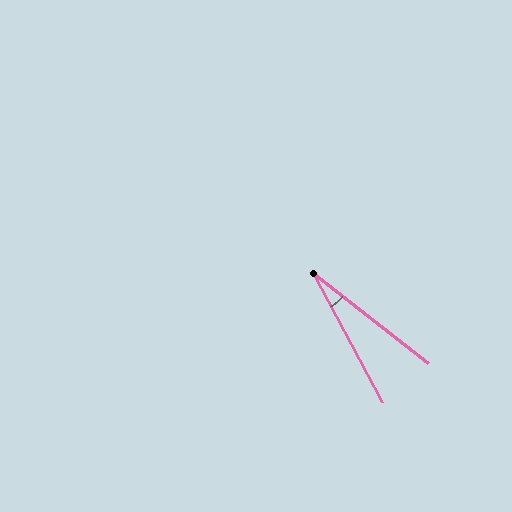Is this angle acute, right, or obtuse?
It is acute.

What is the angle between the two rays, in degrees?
Approximately 24 degrees.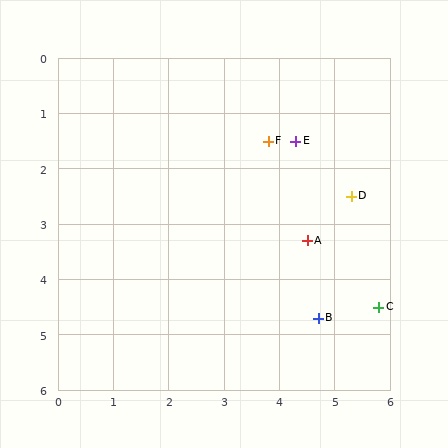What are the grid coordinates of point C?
Point C is at approximately (5.8, 4.5).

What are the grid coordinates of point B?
Point B is at approximately (4.7, 4.7).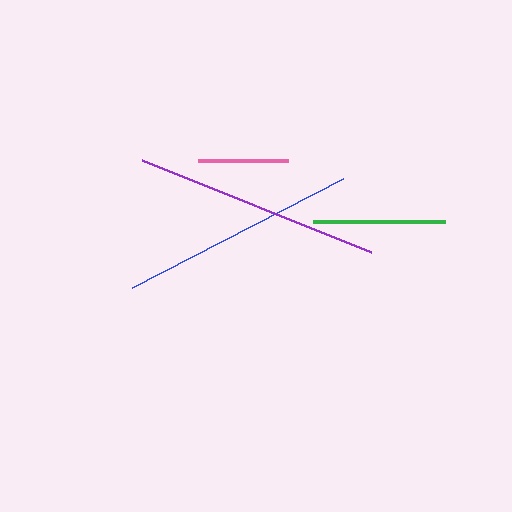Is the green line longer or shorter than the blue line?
The blue line is longer than the green line.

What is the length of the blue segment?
The blue segment is approximately 238 pixels long.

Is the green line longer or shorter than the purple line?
The purple line is longer than the green line.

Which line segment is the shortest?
The pink line is the shortest at approximately 91 pixels.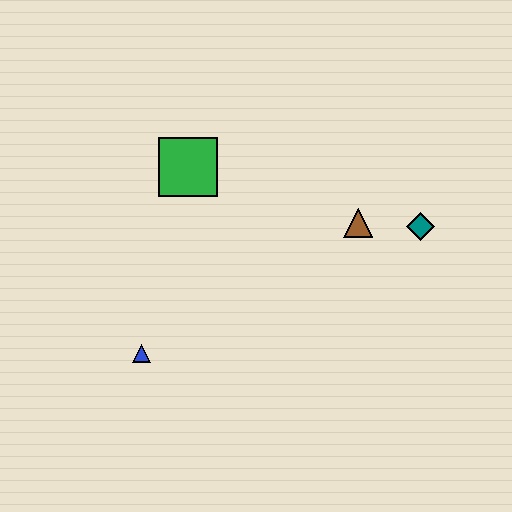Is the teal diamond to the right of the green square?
Yes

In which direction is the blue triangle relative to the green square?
The blue triangle is below the green square.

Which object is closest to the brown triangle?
The teal diamond is closest to the brown triangle.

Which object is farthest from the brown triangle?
The blue triangle is farthest from the brown triangle.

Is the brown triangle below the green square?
Yes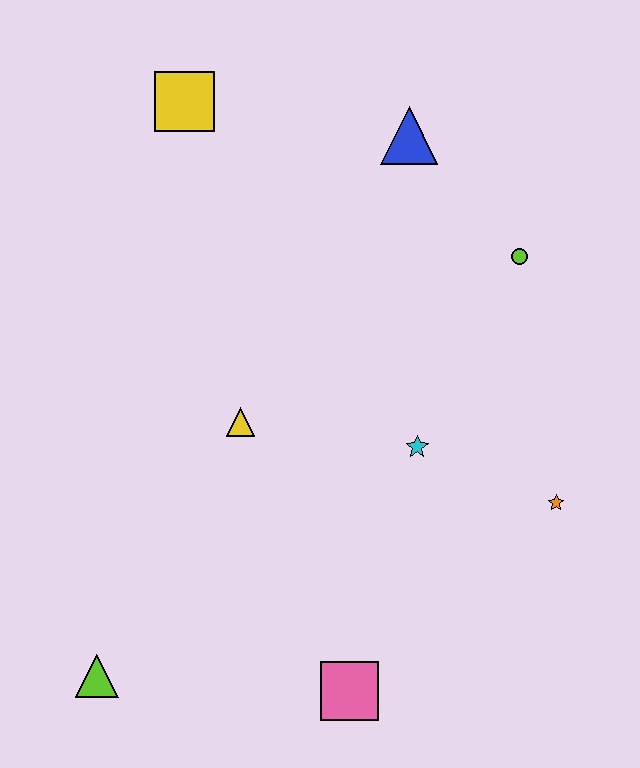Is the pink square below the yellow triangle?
Yes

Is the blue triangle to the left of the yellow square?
No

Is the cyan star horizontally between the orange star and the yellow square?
Yes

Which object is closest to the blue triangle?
The lime circle is closest to the blue triangle.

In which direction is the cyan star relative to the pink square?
The cyan star is above the pink square.